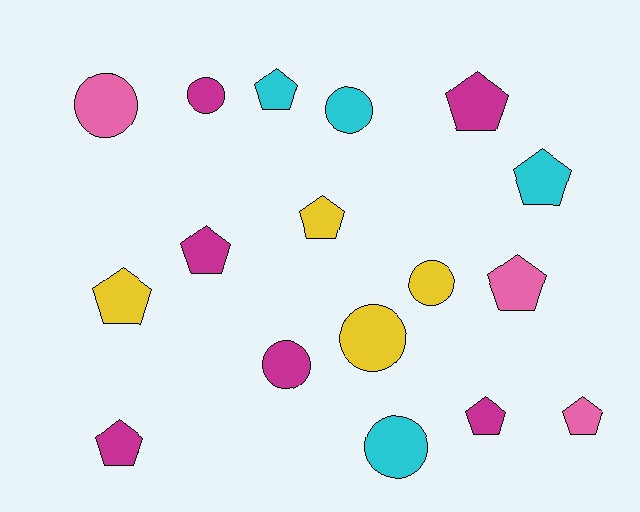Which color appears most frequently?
Magenta, with 6 objects.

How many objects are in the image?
There are 17 objects.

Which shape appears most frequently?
Pentagon, with 10 objects.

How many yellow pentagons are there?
There are 2 yellow pentagons.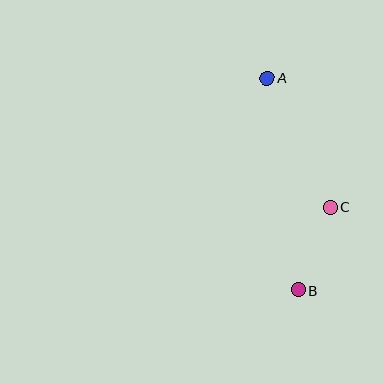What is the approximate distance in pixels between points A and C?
The distance between A and C is approximately 144 pixels.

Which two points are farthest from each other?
Points A and B are farthest from each other.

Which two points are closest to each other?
Points B and C are closest to each other.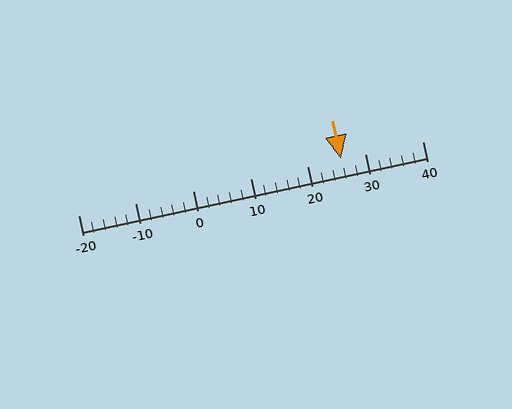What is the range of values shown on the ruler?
The ruler shows values from -20 to 40.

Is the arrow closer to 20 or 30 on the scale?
The arrow is closer to 30.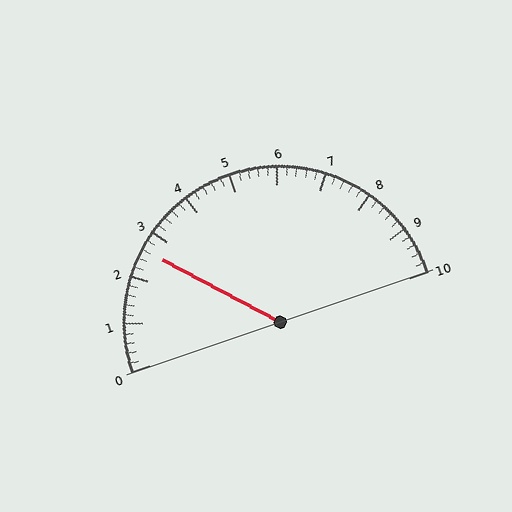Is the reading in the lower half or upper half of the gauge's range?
The reading is in the lower half of the range (0 to 10).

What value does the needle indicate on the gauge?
The needle indicates approximately 2.6.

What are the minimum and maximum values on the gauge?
The gauge ranges from 0 to 10.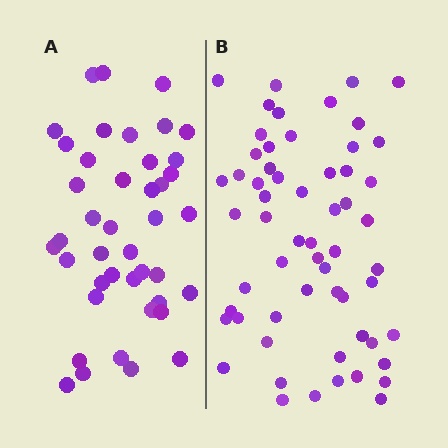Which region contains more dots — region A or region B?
Region B (the right region) has more dots.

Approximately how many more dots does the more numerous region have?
Region B has approximately 15 more dots than region A.